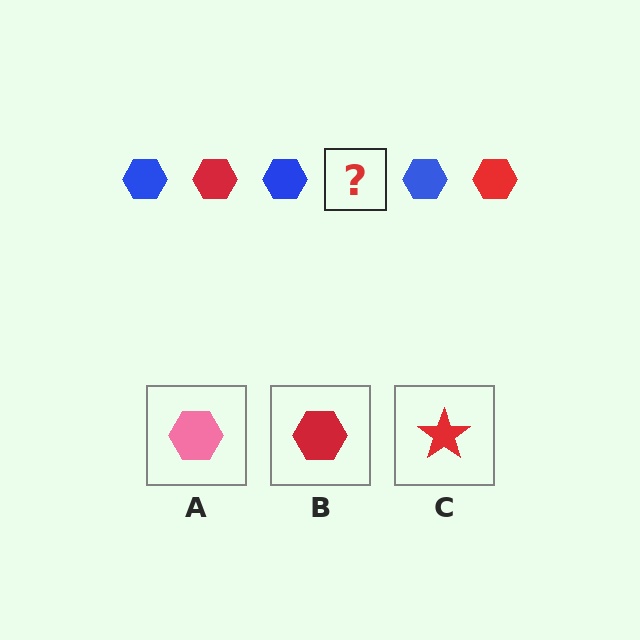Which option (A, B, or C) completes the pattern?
B.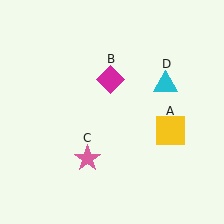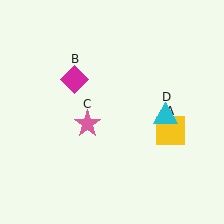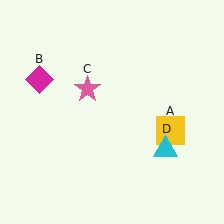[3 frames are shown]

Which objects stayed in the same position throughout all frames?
Yellow square (object A) remained stationary.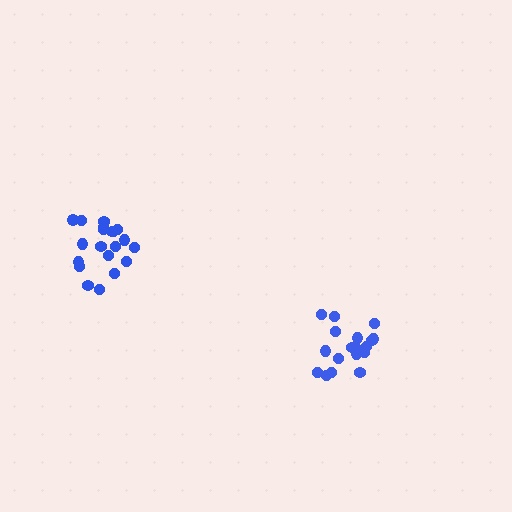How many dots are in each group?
Group 1: 19 dots, Group 2: 20 dots (39 total).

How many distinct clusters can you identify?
There are 2 distinct clusters.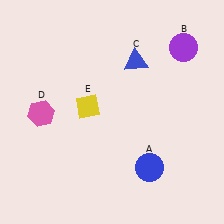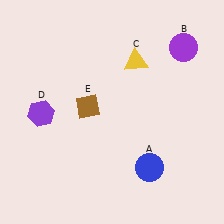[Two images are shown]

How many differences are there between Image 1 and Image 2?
There are 3 differences between the two images.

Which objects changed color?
C changed from blue to yellow. D changed from pink to purple. E changed from yellow to brown.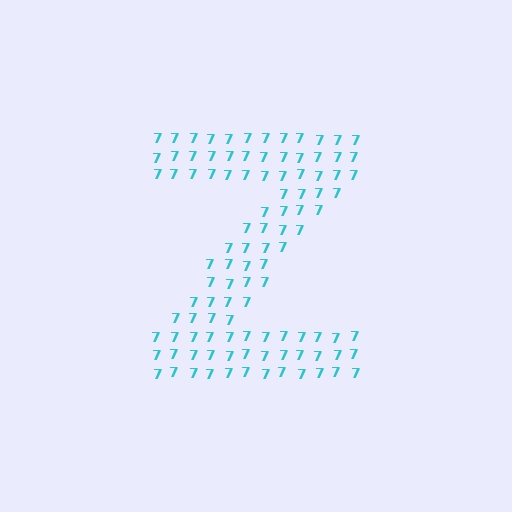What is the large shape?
The large shape is the letter Z.